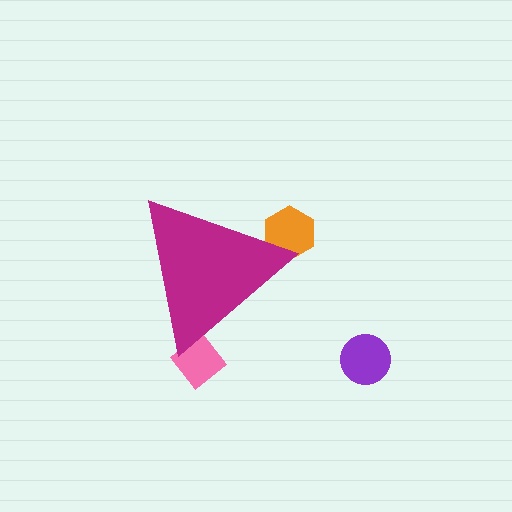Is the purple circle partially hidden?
No, the purple circle is fully visible.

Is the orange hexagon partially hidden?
Yes, the orange hexagon is partially hidden behind the magenta triangle.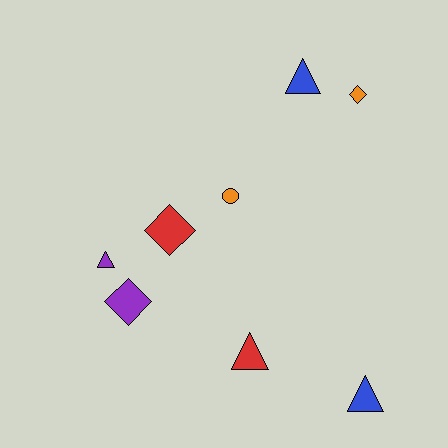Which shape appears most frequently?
Triangle, with 4 objects.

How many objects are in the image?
There are 8 objects.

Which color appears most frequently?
Orange, with 2 objects.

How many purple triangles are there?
There is 1 purple triangle.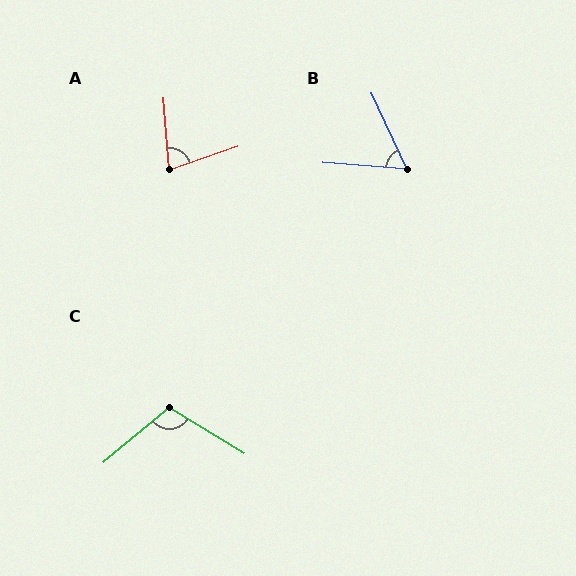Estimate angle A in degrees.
Approximately 75 degrees.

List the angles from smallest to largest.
B (60°), A (75°), C (109°).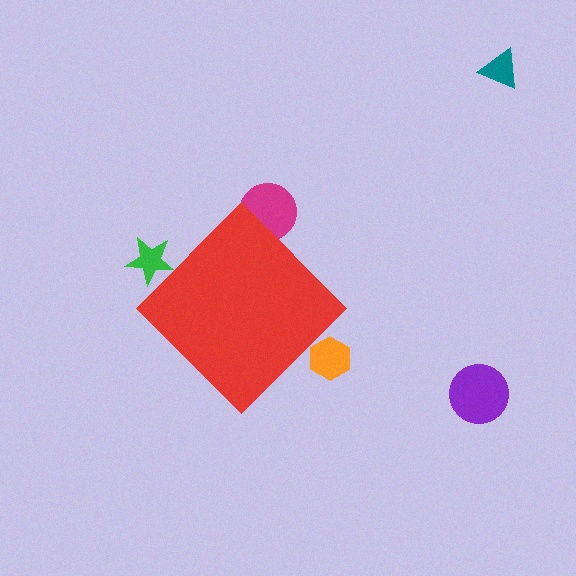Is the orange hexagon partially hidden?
Yes, the orange hexagon is partially hidden behind the red diamond.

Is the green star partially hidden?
Yes, the green star is partially hidden behind the red diamond.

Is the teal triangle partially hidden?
No, the teal triangle is fully visible.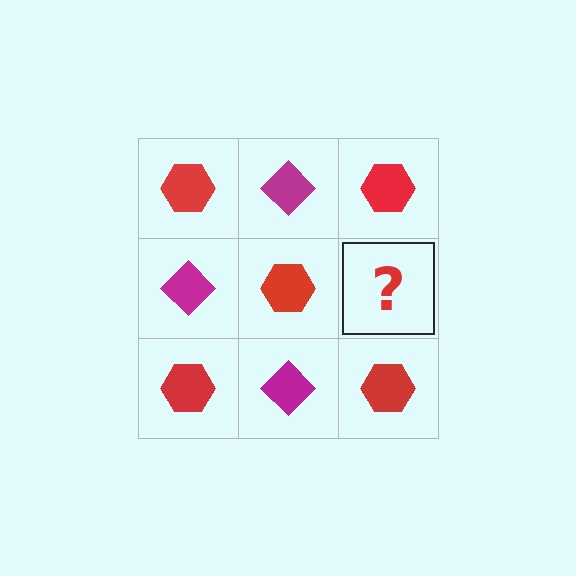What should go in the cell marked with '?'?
The missing cell should contain a magenta diamond.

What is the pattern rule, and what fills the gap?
The rule is that it alternates red hexagon and magenta diamond in a checkerboard pattern. The gap should be filled with a magenta diamond.